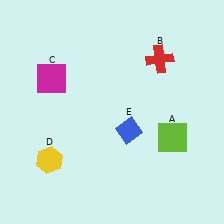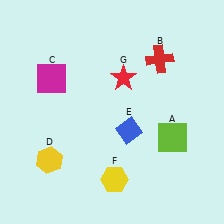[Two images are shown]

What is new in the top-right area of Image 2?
A red star (G) was added in the top-right area of Image 2.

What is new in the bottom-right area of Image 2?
A yellow hexagon (F) was added in the bottom-right area of Image 2.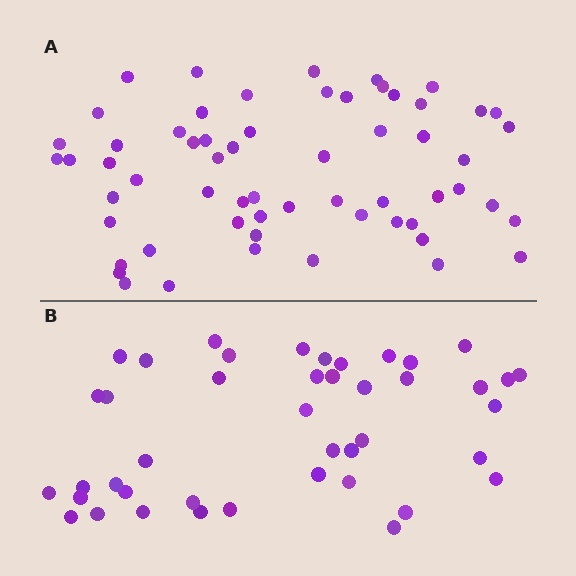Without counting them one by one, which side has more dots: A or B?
Region A (the top region) has more dots.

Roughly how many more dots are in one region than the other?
Region A has approximately 15 more dots than region B.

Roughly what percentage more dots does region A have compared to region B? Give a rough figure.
About 40% more.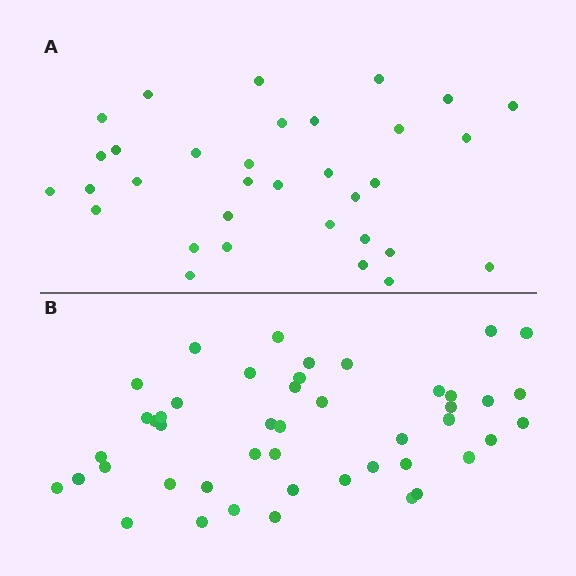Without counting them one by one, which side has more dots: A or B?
Region B (the bottom region) has more dots.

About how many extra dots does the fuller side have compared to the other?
Region B has approximately 15 more dots than region A.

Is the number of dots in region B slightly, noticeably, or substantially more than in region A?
Region B has noticeably more, but not dramatically so. The ratio is roughly 1.4 to 1.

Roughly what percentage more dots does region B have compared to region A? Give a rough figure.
About 40% more.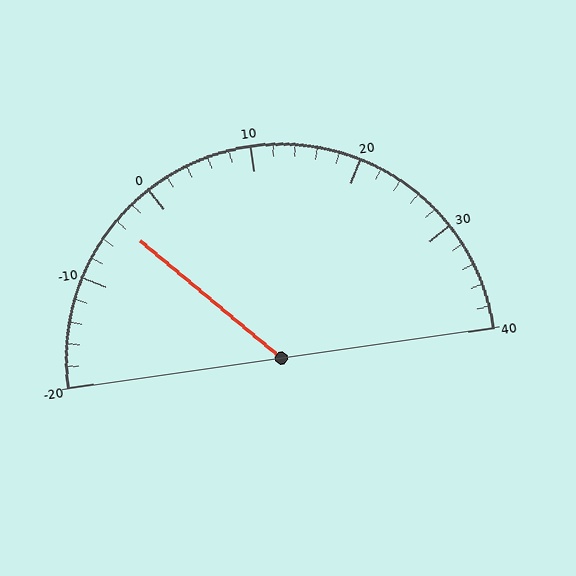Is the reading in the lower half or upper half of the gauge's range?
The reading is in the lower half of the range (-20 to 40).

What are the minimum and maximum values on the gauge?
The gauge ranges from -20 to 40.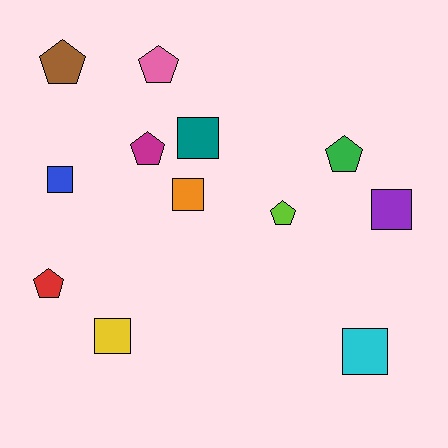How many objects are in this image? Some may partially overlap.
There are 12 objects.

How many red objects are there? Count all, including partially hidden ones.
There is 1 red object.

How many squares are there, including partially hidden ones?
There are 6 squares.